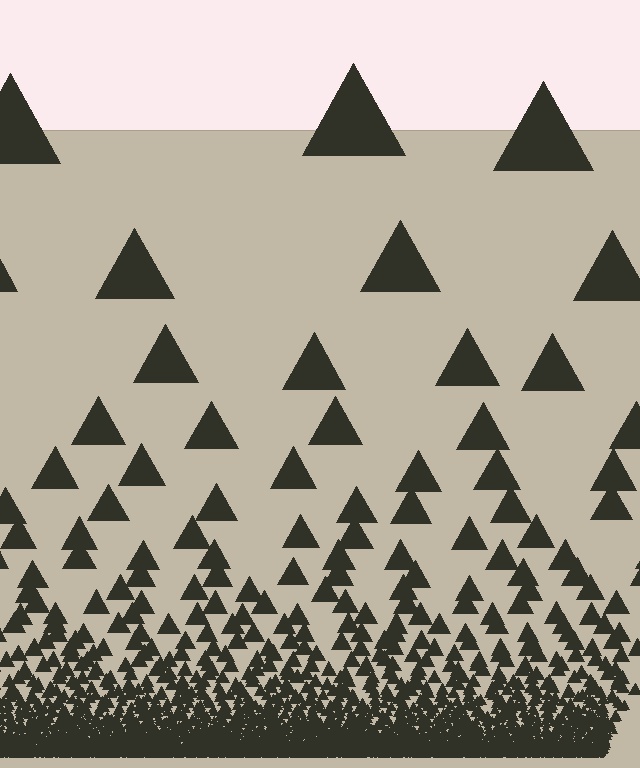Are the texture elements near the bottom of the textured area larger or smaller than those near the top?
Smaller. The gradient is inverted — elements near the bottom are smaller and denser.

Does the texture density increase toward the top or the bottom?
Density increases toward the bottom.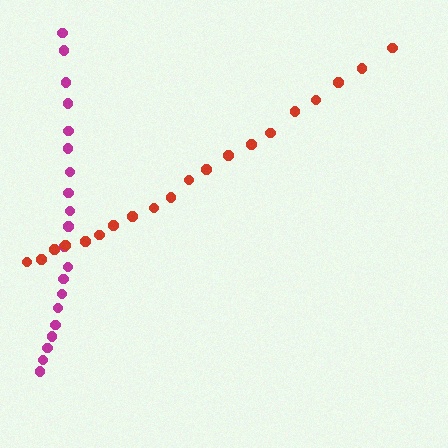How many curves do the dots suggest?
There are 2 distinct paths.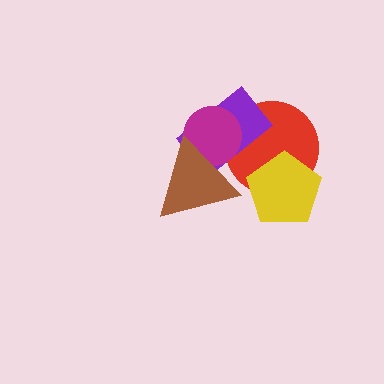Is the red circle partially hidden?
Yes, it is partially covered by another shape.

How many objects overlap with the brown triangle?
3 objects overlap with the brown triangle.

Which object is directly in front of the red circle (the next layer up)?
The yellow pentagon is directly in front of the red circle.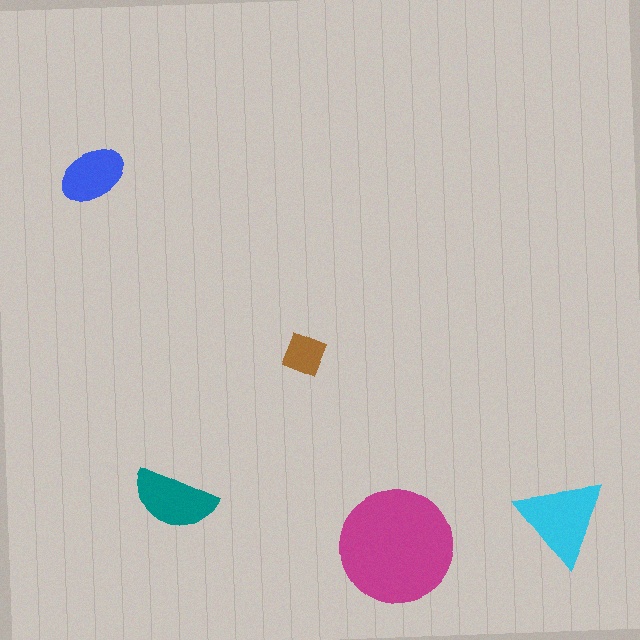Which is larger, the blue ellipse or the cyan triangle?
The cyan triangle.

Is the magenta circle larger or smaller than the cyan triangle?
Larger.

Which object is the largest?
The magenta circle.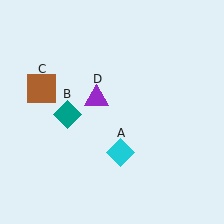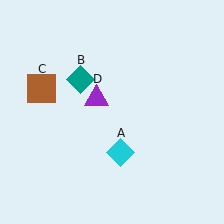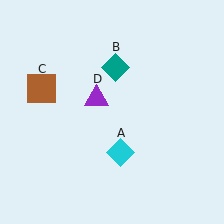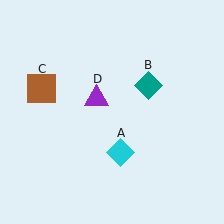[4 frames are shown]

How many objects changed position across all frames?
1 object changed position: teal diamond (object B).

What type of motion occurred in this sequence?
The teal diamond (object B) rotated clockwise around the center of the scene.